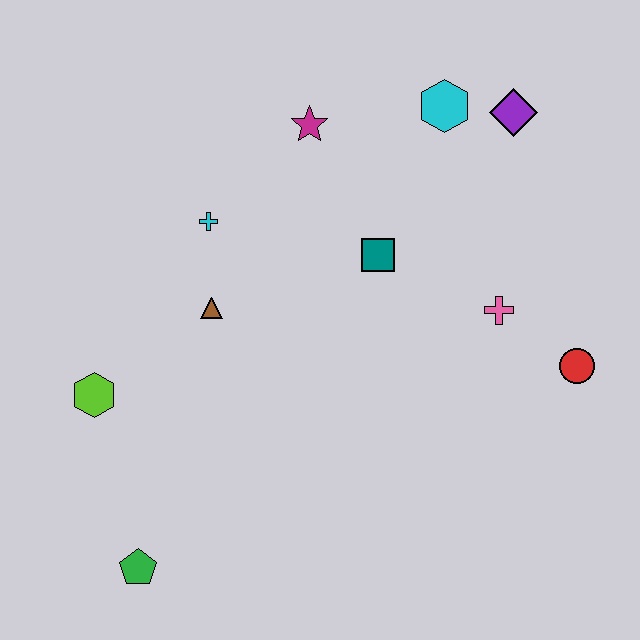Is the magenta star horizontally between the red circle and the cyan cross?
Yes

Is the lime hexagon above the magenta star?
No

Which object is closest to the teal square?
The pink cross is closest to the teal square.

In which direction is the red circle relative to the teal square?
The red circle is to the right of the teal square.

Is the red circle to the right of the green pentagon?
Yes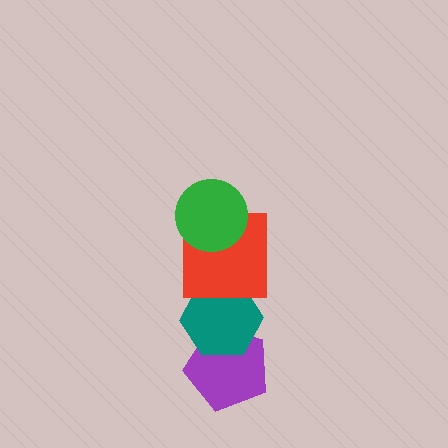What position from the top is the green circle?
The green circle is 1st from the top.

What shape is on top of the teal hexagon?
The red square is on top of the teal hexagon.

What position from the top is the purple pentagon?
The purple pentagon is 4th from the top.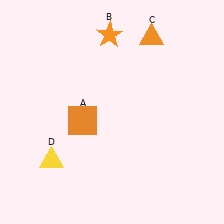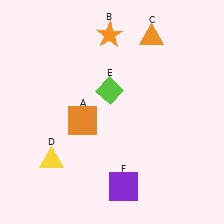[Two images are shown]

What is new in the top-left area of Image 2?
A lime diamond (E) was added in the top-left area of Image 2.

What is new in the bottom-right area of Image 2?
A purple square (F) was added in the bottom-right area of Image 2.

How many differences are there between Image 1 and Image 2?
There are 2 differences between the two images.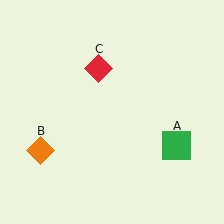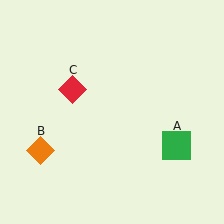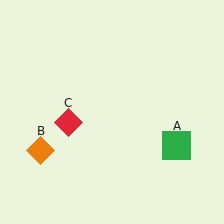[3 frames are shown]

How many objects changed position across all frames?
1 object changed position: red diamond (object C).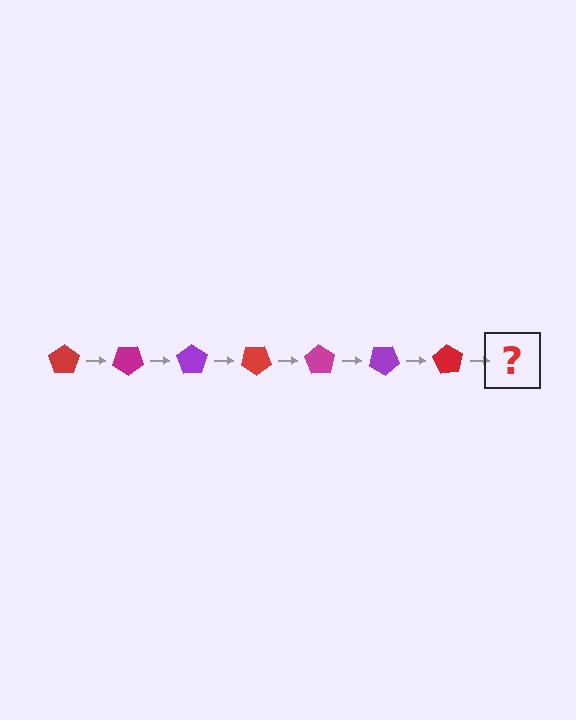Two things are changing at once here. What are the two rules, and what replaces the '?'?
The two rules are that it rotates 35 degrees each step and the color cycles through red, magenta, and purple. The '?' should be a magenta pentagon, rotated 245 degrees from the start.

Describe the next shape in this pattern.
It should be a magenta pentagon, rotated 245 degrees from the start.